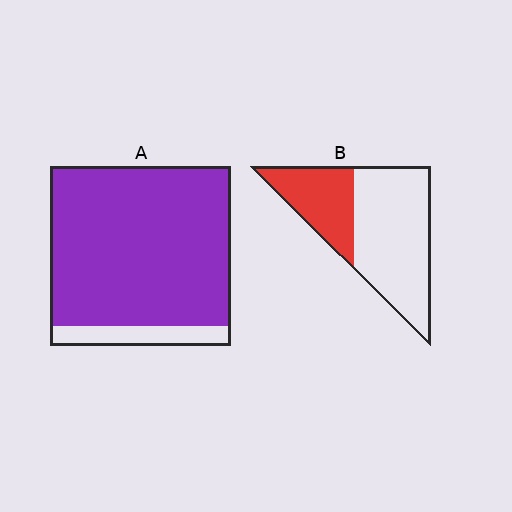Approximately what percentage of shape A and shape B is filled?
A is approximately 90% and B is approximately 35%.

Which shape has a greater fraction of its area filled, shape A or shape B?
Shape A.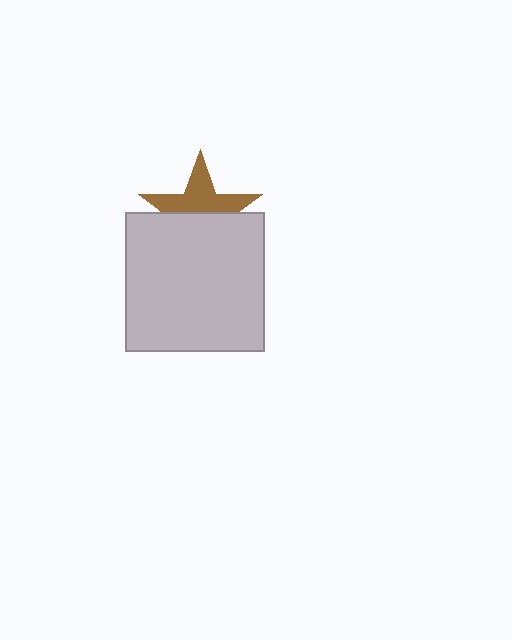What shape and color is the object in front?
The object in front is a light gray square.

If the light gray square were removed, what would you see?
You would see the complete brown star.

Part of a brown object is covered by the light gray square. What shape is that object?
It is a star.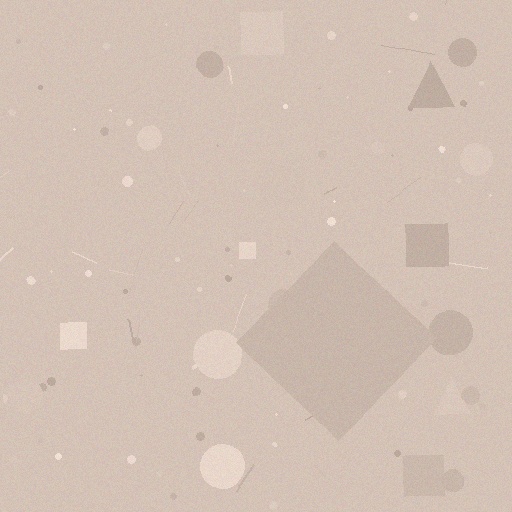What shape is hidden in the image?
A diamond is hidden in the image.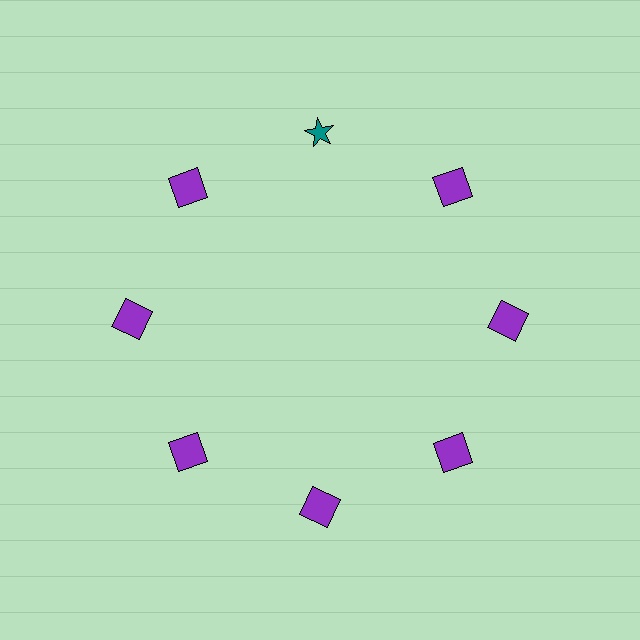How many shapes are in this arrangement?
There are 8 shapes arranged in a ring pattern.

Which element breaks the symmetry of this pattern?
The teal star at roughly the 12 o'clock position breaks the symmetry. All other shapes are purple squares.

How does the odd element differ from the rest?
It differs in both color (teal instead of purple) and shape (star instead of square).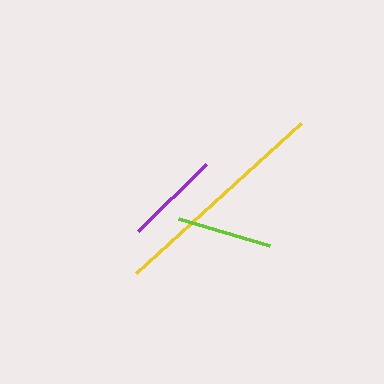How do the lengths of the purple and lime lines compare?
The purple and lime lines are approximately the same length.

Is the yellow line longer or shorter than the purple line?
The yellow line is longer than the purple line.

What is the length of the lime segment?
The lime segment is approximately 95 pixels long.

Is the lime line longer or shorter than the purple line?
The purple line is longer than the lime line.